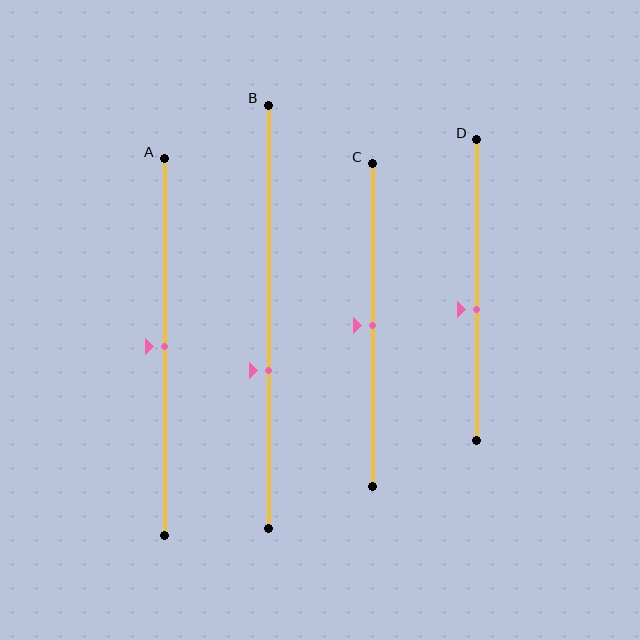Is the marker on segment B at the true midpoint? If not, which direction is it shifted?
No, the marker on segment B is shifted downward by about 13% of the segment length.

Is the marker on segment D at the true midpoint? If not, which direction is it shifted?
No, the marker on segment D is shifted downward by about 6% of the segment length.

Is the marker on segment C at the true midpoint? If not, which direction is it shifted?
Yes, the marker on segment C is at the true midpoint.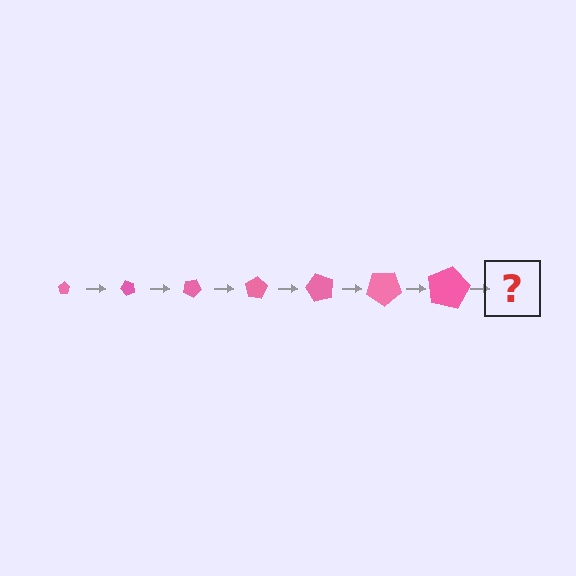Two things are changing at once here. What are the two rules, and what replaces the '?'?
The two rules are that the pentagon grows larger each step and it rotates 50 degrees each step. The '?' should be a pentagon, larger than the previous one and rotated 350 degrees from the start.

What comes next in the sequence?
The next element should be a pentagon, larger than the previous one and rotated 350 degrees from the start.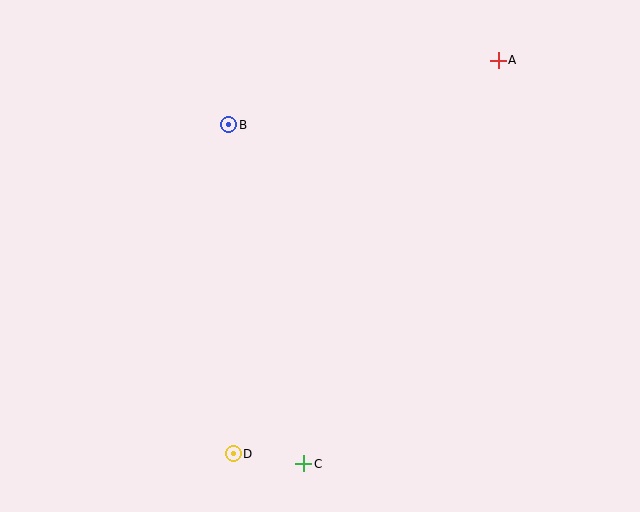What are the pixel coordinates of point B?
Point B is at (229, 125).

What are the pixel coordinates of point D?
Point D is at (233, 454).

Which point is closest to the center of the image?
Point B at (229, 125) is closest to the center.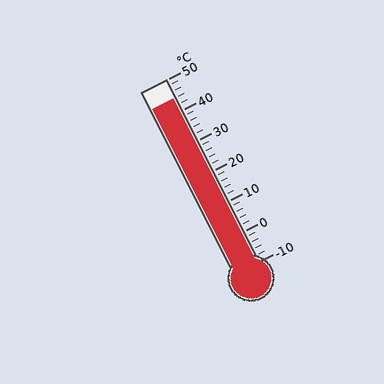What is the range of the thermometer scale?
The thermometer scale ranges from -10°C to 50°C.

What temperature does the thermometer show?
The thermometer shows approximately 44°C.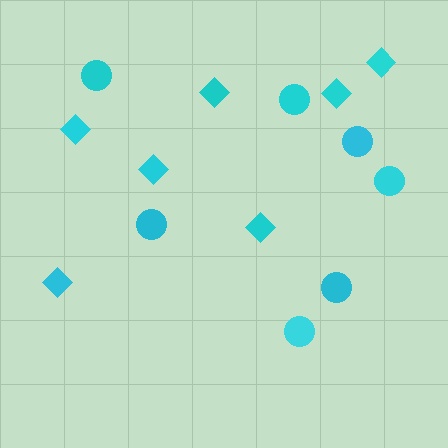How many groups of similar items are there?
There are 2 groups: one group of circles (7) and one group of diamonds (7).